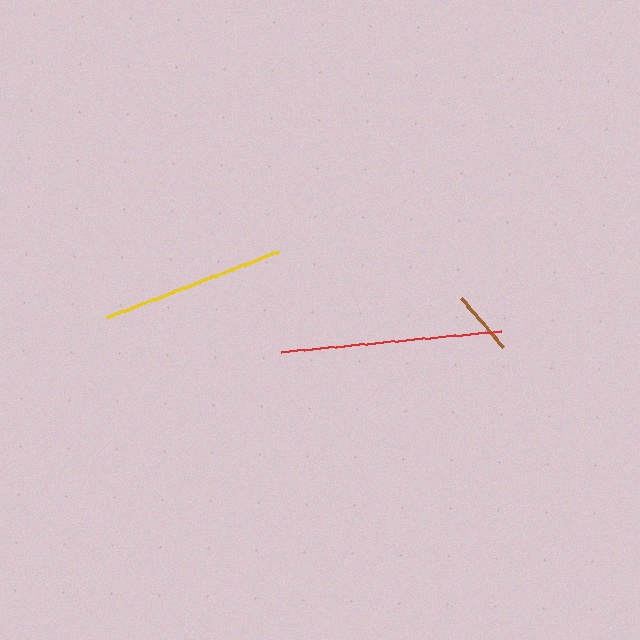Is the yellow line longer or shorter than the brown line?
The yellow line is longer than the brown line.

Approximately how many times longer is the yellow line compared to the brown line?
The yellow line is approximately 2.8 times the length of the brown line.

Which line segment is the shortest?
The brown line is the shortest at approximately 66 pixels.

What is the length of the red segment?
The red segment is approximately 221 pixels long.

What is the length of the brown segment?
The brown segment is approximately 66 pixels long.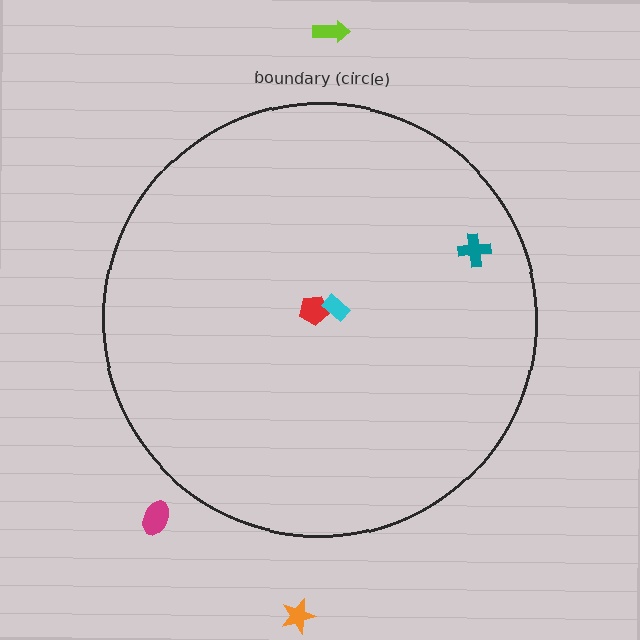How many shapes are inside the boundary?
3 inside, 3 outside.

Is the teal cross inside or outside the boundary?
Inside.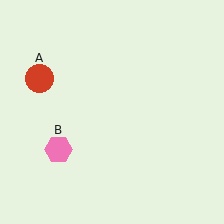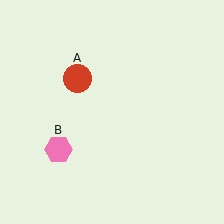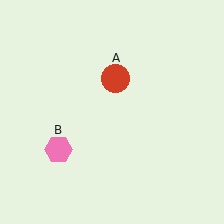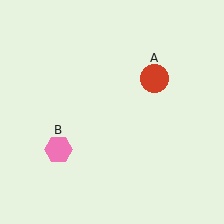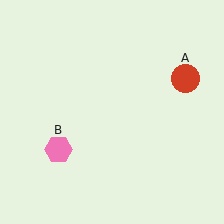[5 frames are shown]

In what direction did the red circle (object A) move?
The red circle (object A) moved right.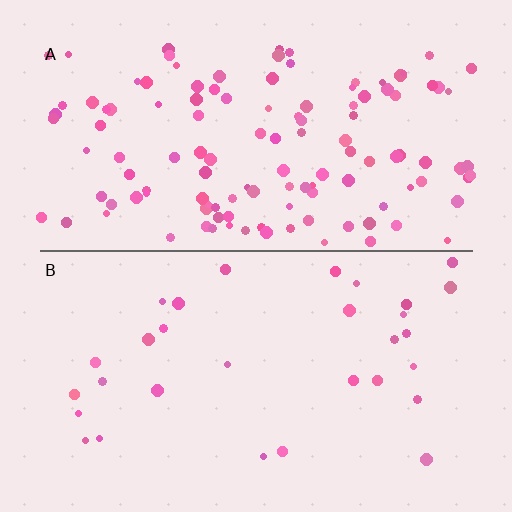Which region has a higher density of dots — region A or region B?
A (the top).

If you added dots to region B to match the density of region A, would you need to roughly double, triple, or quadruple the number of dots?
Approximately quadruple.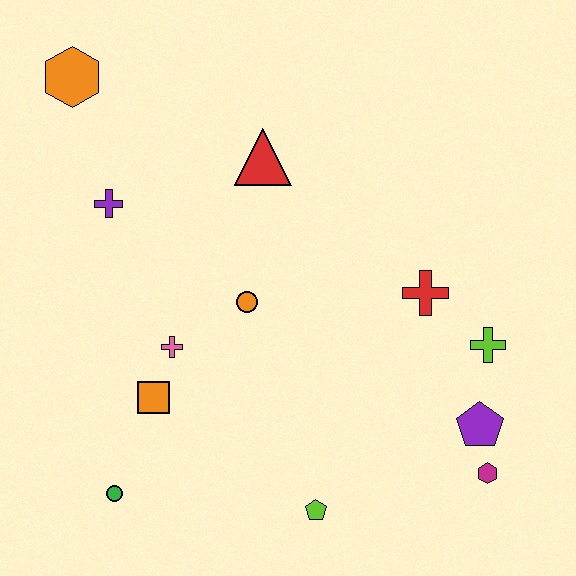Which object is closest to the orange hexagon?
The purple cross is closest to the orange hexagon.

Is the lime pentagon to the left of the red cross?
Yes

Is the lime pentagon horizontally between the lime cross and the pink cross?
Yes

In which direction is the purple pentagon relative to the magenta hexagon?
The purple pentagon is above the magenta hexagon.